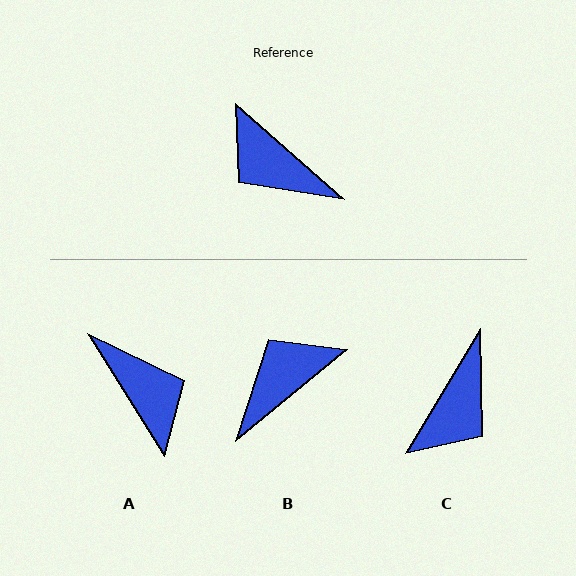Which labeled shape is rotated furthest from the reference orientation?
A, about 163 degrees away.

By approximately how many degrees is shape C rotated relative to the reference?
Approximately 100 degrees counter-clockwise.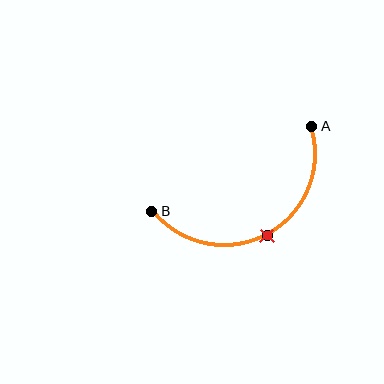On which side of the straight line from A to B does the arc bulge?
The arc bulges below the straight line connecting A and B.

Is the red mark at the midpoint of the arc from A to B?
Yes. The red mark lies on the arc at equal arc-length from both A and B — it is the arc midpoint.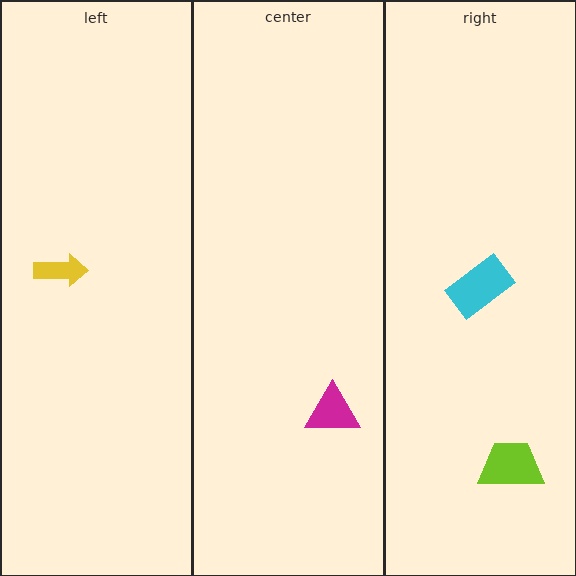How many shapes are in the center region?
1.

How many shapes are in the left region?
1.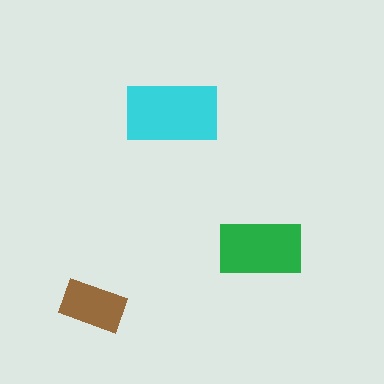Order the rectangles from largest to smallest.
the cyan one, the green one, the brown one.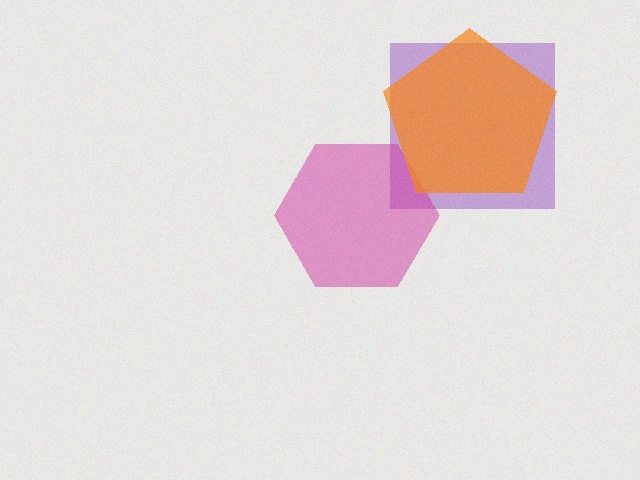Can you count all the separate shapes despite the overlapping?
Yes, there are 3 separate shapes.